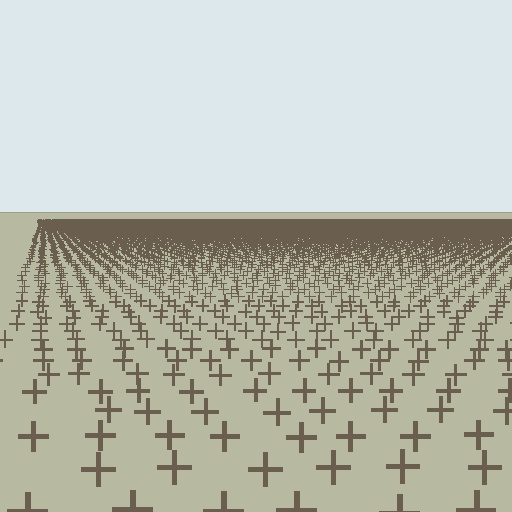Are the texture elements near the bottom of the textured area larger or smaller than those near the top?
Larger. Near the bottom, elements are closer to the viewer and appear at a bigger on-screen size.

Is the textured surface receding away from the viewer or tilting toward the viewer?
The surface is receding away from the viewer. Texture elements get smaller and denser toward the top.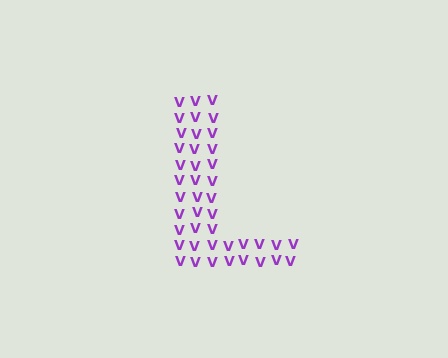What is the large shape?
The large shape is the letter L.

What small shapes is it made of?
It is made of small letter V's.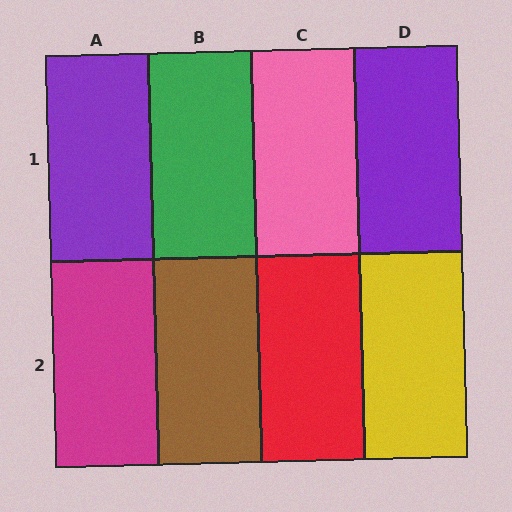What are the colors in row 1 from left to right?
Purple, green, pink, purple.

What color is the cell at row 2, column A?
Magenta.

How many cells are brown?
1 cell is brown.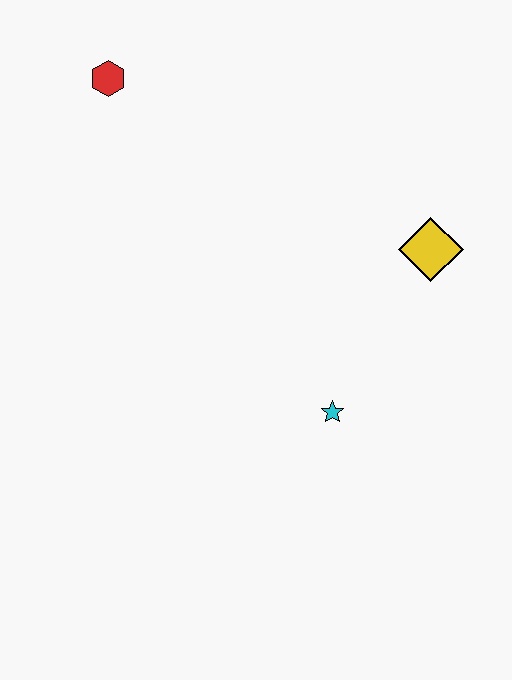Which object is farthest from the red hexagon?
The cyan star is farthest from the red hexagon.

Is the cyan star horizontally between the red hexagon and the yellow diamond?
Yes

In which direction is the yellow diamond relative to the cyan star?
The yellow diamond is above the cyan star.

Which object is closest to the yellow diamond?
The cyan star is closest to the yellow diamond.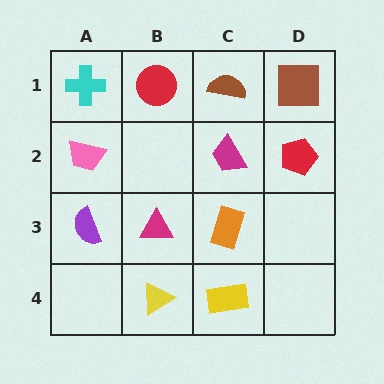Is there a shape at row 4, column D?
No, that cell is empty.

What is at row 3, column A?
A purple semicircle.